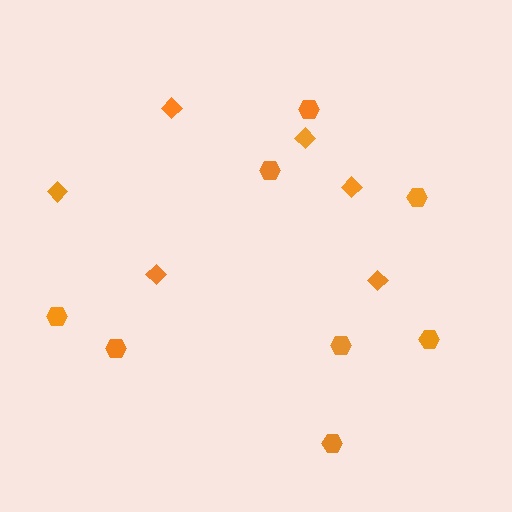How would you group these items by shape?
There are 2 groups: one group of hexagons (8) and one group of diamonds (6).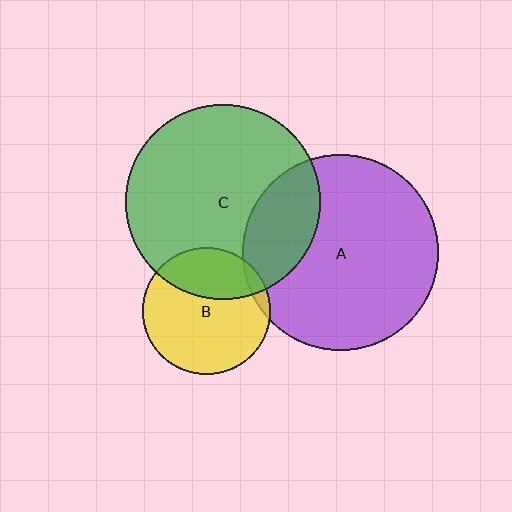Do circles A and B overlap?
Yes.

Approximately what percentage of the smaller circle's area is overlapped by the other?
Approximately 5%.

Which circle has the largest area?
Circle A (purple).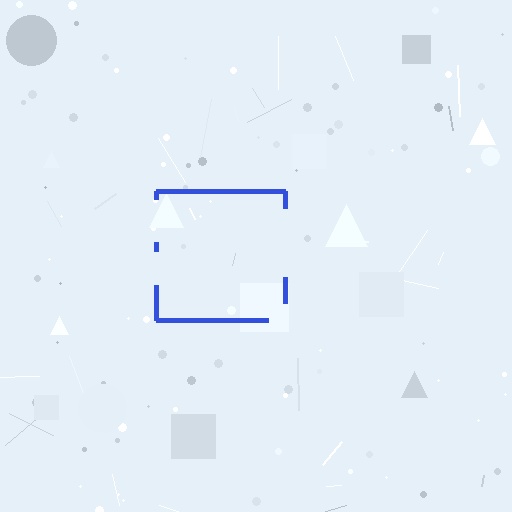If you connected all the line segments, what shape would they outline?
They would outline a square.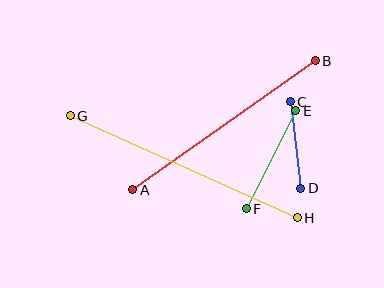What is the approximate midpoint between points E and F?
The midpoint is at approximately (271, 160) pixels.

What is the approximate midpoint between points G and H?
The midpoint is at approximately (184, 167) pixels.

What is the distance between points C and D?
The distance is approximately 87 pixels.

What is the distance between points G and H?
The distance is approximately 248 pixels.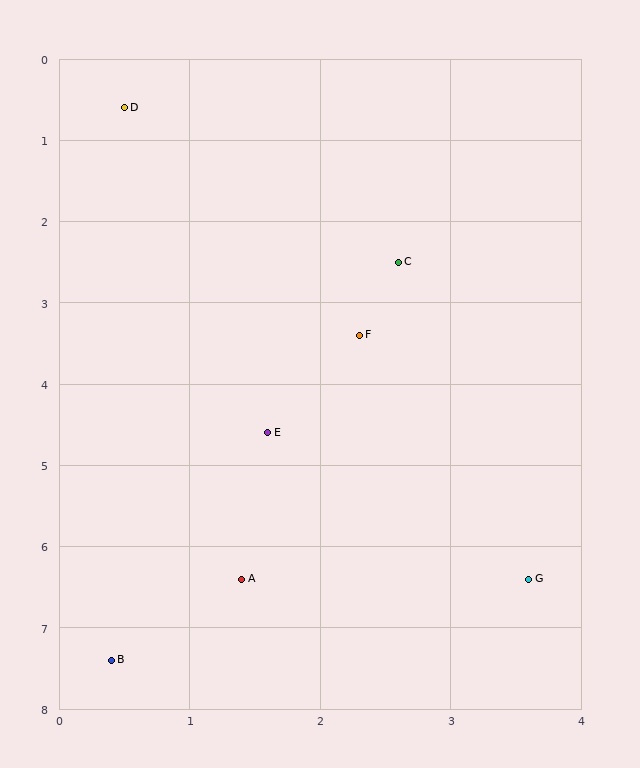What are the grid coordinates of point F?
Point F is at approximately (2.3, 3.4).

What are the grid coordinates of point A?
Point A is at approximately (1.4, 6.4).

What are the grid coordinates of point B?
Point B is at approximately (0.4, 7.4).